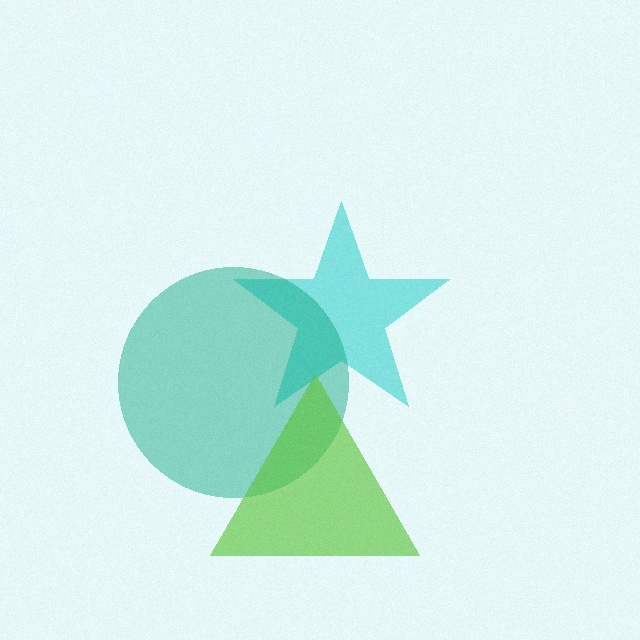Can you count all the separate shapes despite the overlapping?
Yes, there are 3 separate shapes.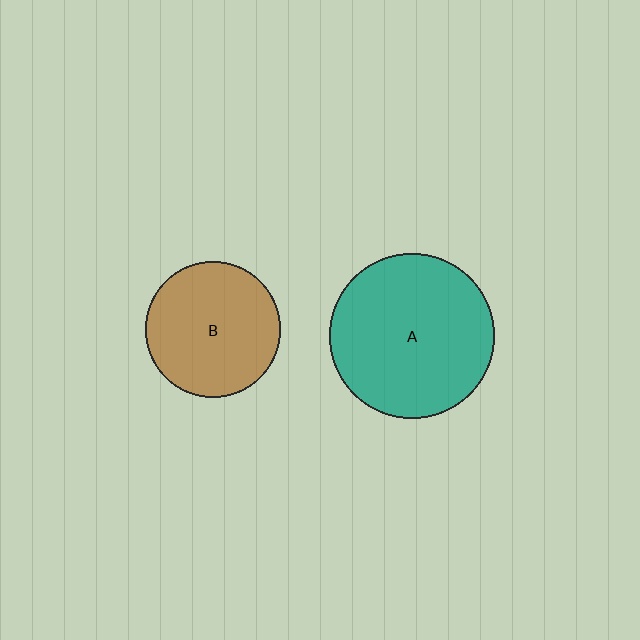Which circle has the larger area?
Circle A (teal).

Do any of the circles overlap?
No, none of the circles overlap.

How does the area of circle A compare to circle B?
Approximately 1.5 times.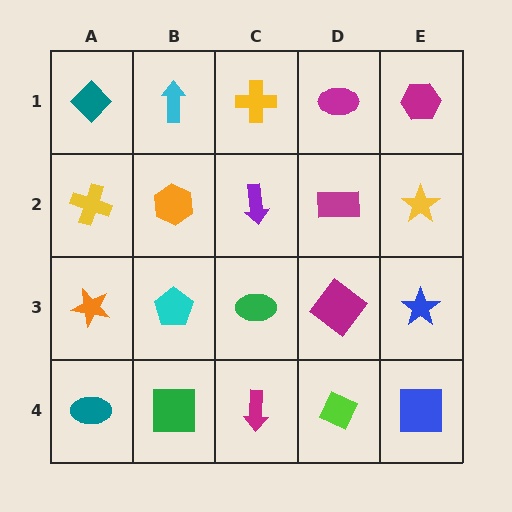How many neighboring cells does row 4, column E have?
2.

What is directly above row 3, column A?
A yellow cross.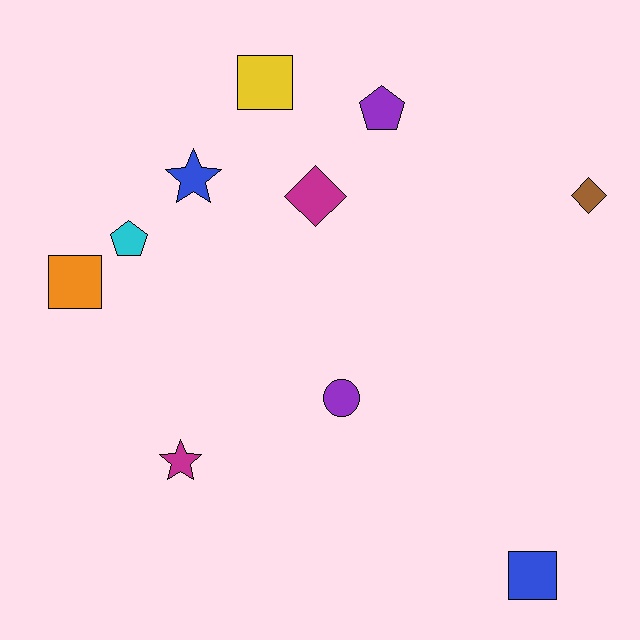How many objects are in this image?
There are 10 objects.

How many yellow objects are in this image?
There is 1 yellow object.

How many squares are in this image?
There are 3 squares.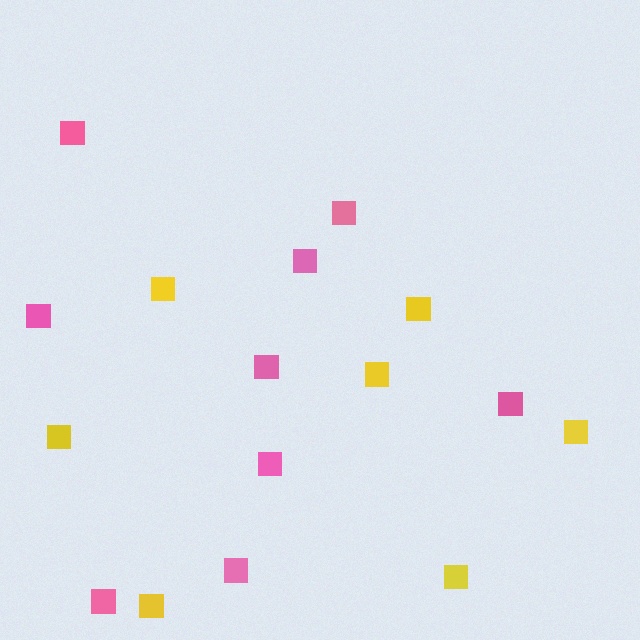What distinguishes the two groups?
There are 2 groups: one group of yellow squares (7) and one group of pink squares (9).